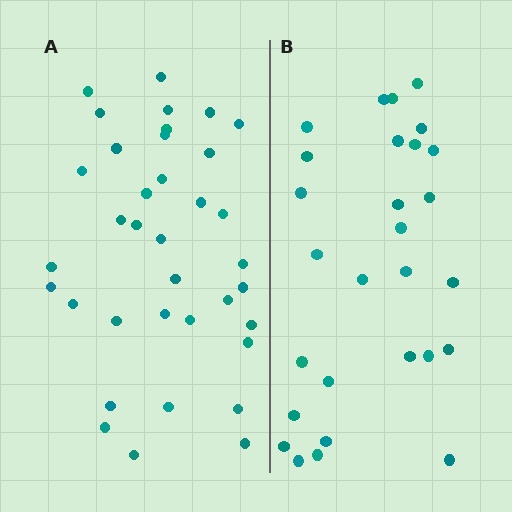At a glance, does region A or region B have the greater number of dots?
Region A (the left region) has more dots.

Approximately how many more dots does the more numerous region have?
Region A has roughly 8 or so more dots than region B.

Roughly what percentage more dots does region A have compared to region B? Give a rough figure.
About 30% more.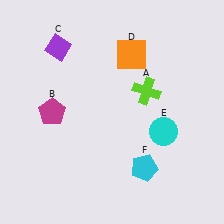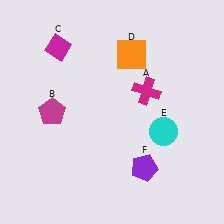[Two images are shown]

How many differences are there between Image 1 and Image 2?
There are 3 differences between the two images.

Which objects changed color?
A changed from lime to magenta. C changed from purple to magenta. F changed from cyan to purple.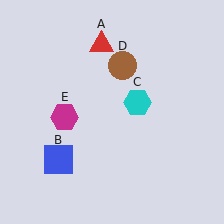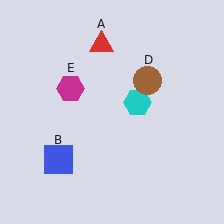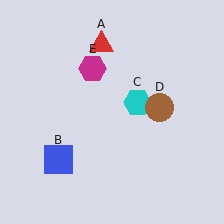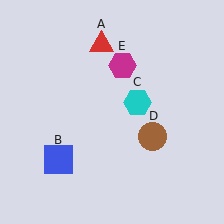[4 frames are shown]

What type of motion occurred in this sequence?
The brown circle (object D), magenta hexagon (object E) rotated clockwise around the center of the scene.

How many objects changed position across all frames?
2 objects changed position: brown circle (object D), magenta hexagon (object E).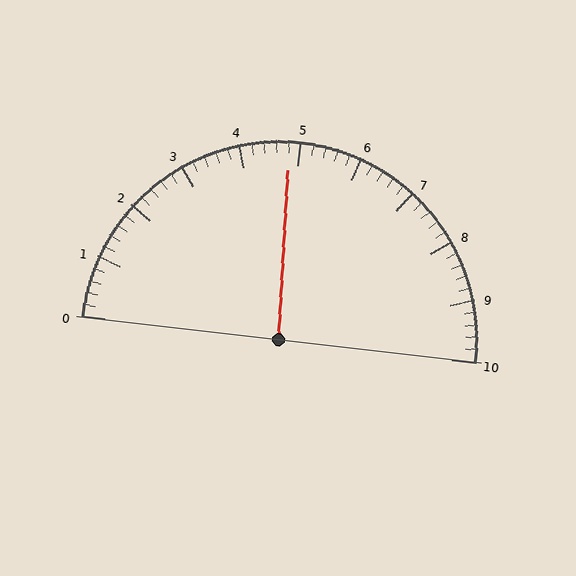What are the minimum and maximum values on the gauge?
The gauge ranges from 0 to 10.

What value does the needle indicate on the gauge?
The needle indicates approximately 4.8.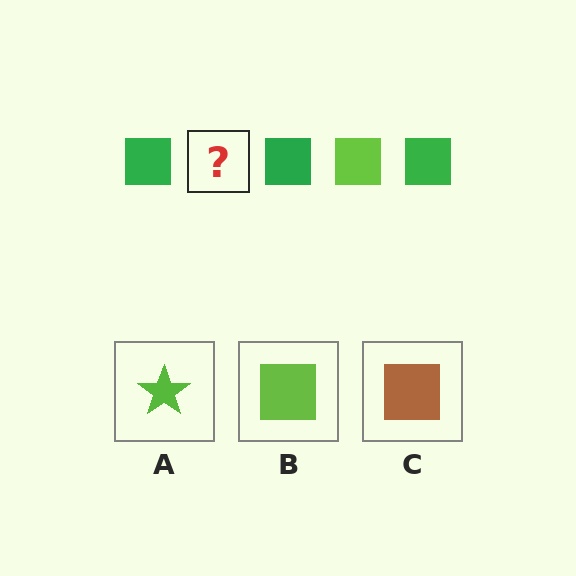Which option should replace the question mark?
Option B.